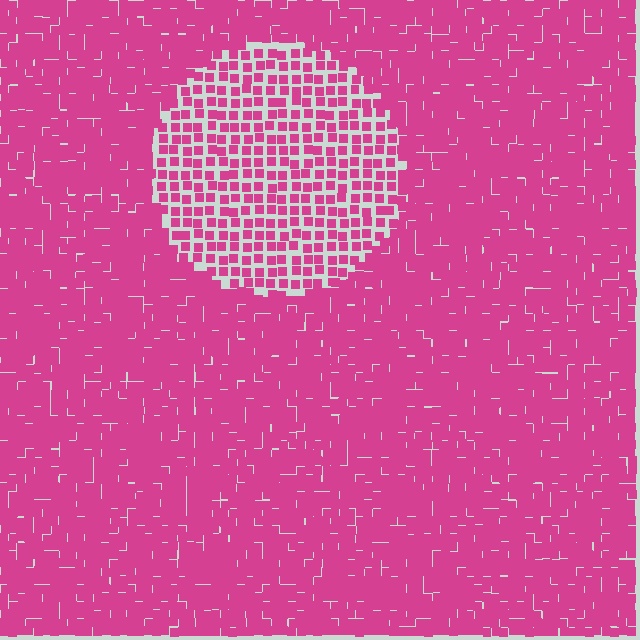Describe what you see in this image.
The image contains small magenta elements arranged at two different densities. A circle-shaped region is visible where the elements are less densely packed than the surrounding area.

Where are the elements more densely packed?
The elements are more densely packed outside the circle boundary.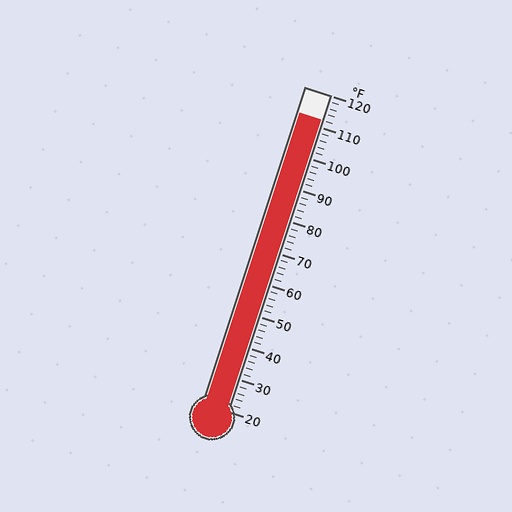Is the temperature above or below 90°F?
The temperature is above 90°F.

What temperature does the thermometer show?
The thermometer shows approximately 112°F.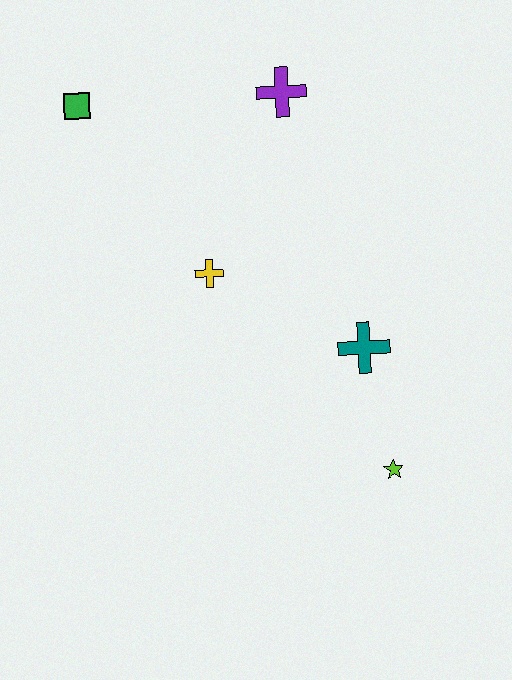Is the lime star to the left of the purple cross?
No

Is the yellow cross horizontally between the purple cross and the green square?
Yes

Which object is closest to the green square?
The purple cross is closest to the green square.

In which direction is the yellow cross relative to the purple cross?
The yellow cross is below the purple cross.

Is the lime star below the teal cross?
Yes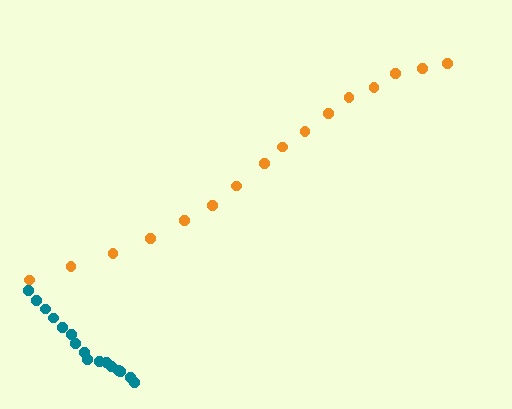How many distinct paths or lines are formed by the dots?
There are 2 distinct paths.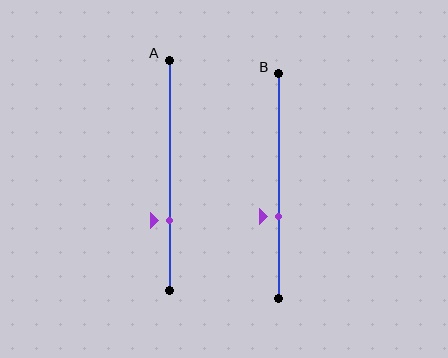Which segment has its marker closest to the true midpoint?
Segment B has its marker closest to the true midpoint.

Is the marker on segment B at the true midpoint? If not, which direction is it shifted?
No, the marker on segment B is shifted downward by about 14% of the segment length.